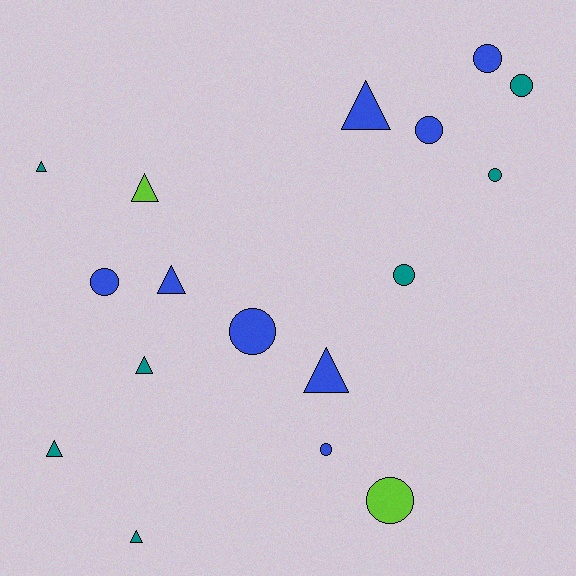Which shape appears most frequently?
Circle, with 9 objects.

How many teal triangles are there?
There are 4 teal triangles.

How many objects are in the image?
There are 17 objects.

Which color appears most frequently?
Blue, with 8 objects.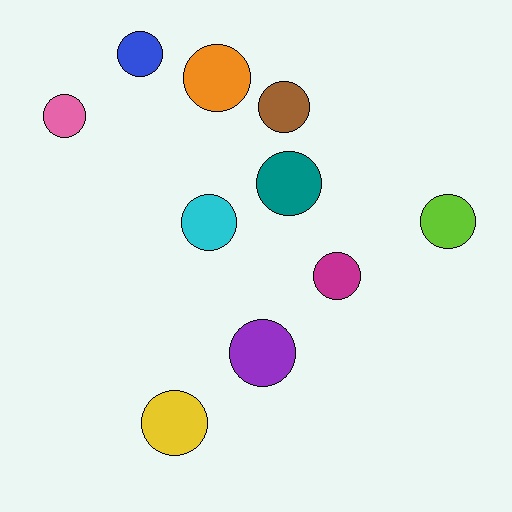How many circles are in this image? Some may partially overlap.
There are 10 circles.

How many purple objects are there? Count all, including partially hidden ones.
There is 1 purple object.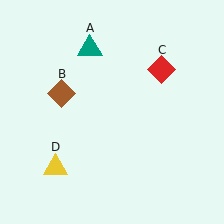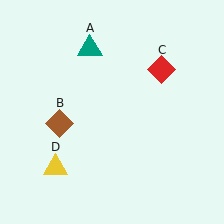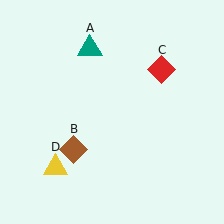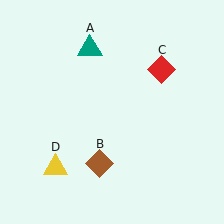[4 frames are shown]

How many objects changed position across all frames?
1 object changed position: brown diamond (object B).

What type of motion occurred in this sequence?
The brown diamond (object B) rotated counterclockwise around the center of the scene.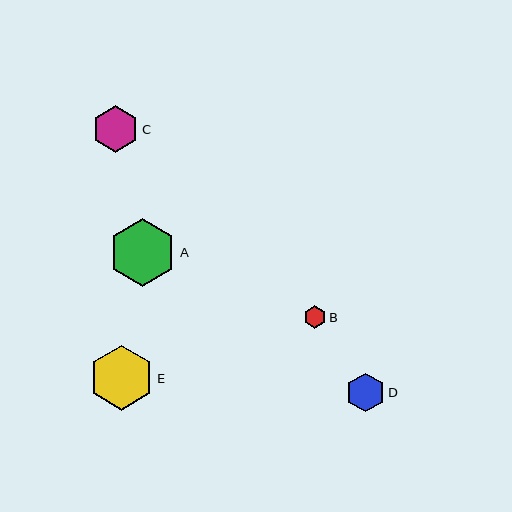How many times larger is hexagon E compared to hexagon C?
Hexagon E is approximately 1.4 times the size of hexagon C.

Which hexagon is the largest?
Hexagon A is the largest with a size of approximately 68 pixels.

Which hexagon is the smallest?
Hexagon B is the smallest with a size of approximately 23 pixels.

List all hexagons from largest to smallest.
From largest to smallest: A, E, C, D, B.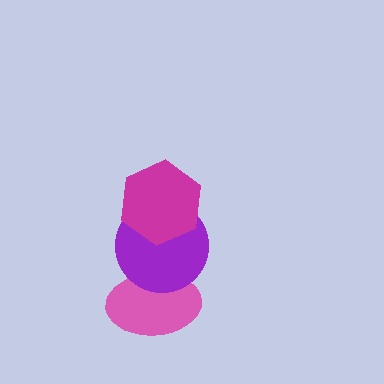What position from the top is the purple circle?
The purple circle is 2nd from the top.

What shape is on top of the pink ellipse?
The purple circle is on top of the pink ellipse.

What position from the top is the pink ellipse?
The pink ellipse is 3rd from the top.